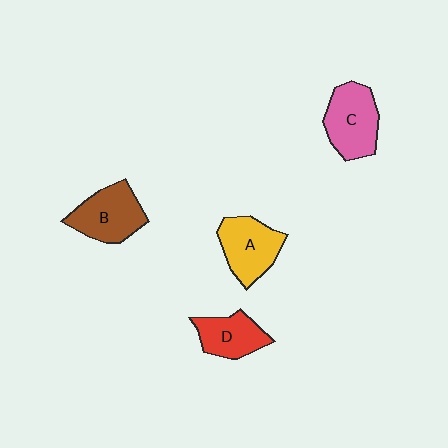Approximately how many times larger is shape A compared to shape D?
Approximately 1.2 times.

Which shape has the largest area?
Shape C (pink).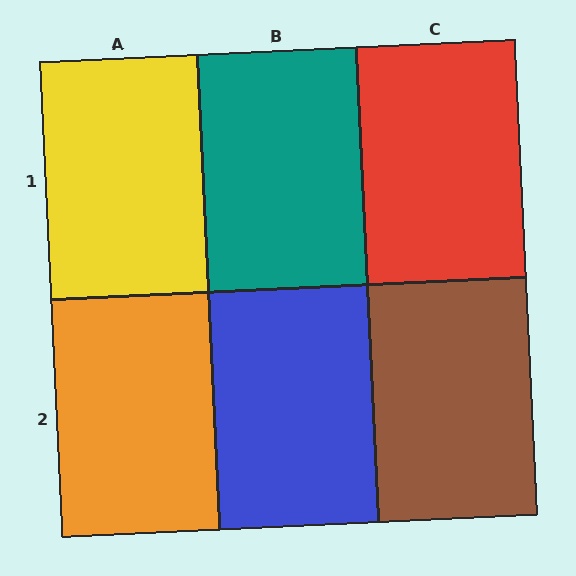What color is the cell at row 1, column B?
Teal.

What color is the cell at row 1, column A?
Yellow.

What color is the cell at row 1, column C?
Red.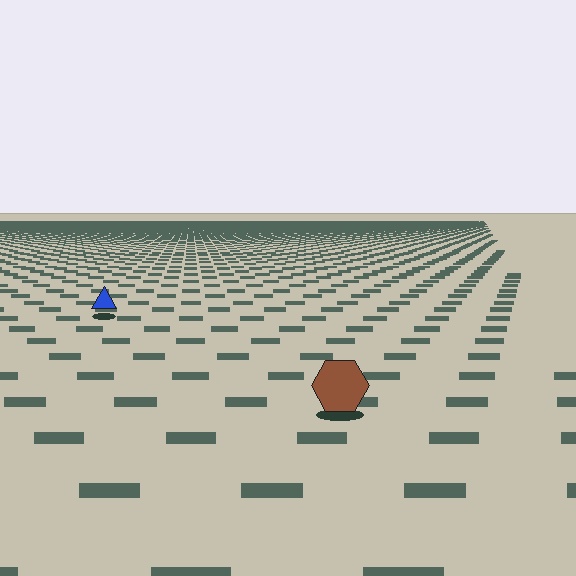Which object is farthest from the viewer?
The blue triangle is farthest from the viewer. It appears smaller and the ground texture around it is denser.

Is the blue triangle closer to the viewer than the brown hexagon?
No. The brown hexagon is closer — you can tell from the texture gradient: the ground texture is coarser near it.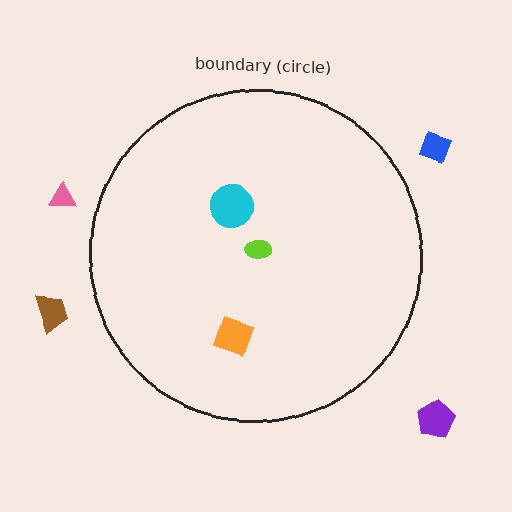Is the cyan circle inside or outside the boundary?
Inside.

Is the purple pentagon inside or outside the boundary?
Outside.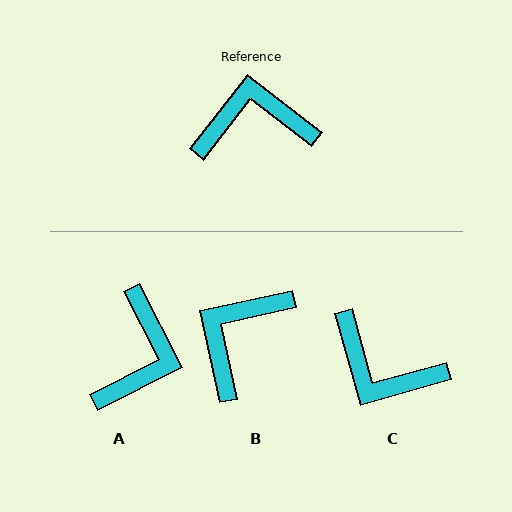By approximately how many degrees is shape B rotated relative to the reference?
Approximately 50 degrees counter-clockwise.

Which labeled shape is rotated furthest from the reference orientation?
C, about 143 degrees away.